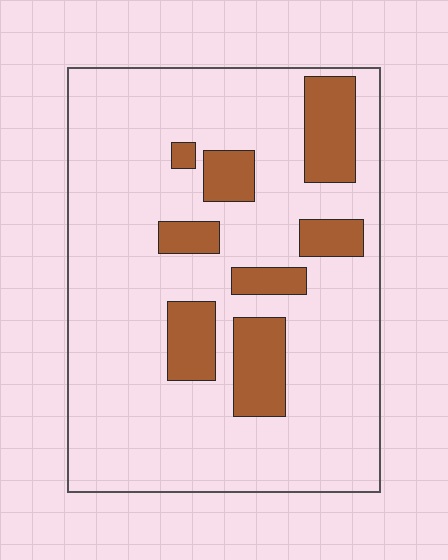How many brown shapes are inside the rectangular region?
8.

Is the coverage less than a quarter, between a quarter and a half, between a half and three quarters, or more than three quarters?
Less than a quarter.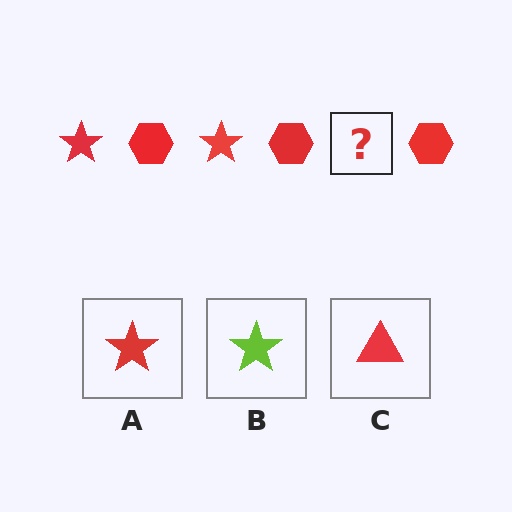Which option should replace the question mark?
Option A.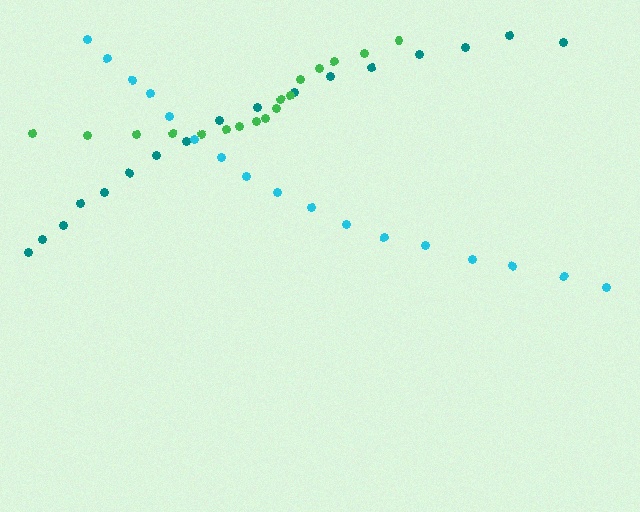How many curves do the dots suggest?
There are 3 distinct paths.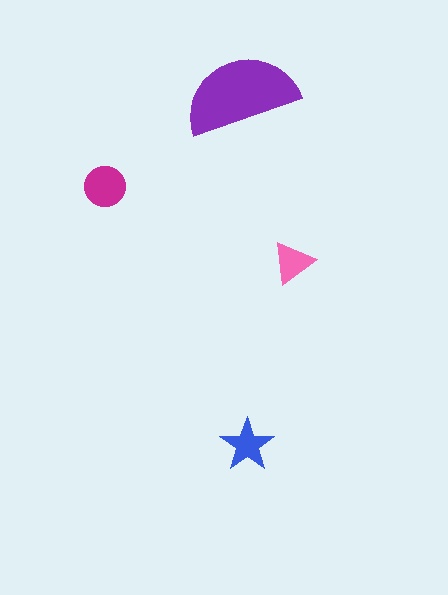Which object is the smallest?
The pink triangle.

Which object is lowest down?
The blue star is bottommost.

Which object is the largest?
The purple semicircle.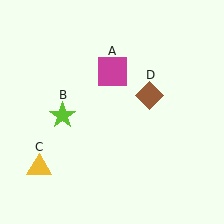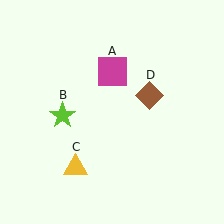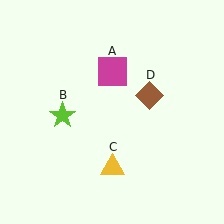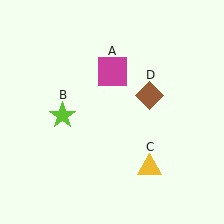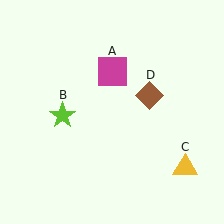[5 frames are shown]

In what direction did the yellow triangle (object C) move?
The yellow triangle (object C) moved right.